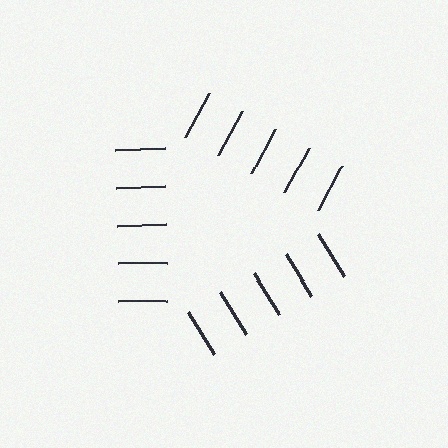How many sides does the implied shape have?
3 sides — the line-ends trace a triangle.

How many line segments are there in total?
15 — 5 along each of the 3 edges.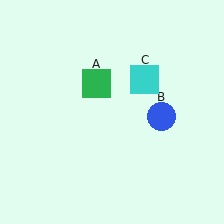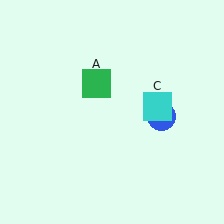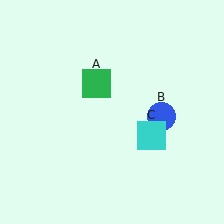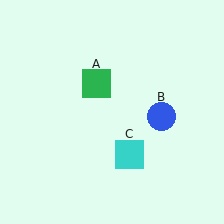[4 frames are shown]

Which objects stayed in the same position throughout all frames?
Green square (object A) and blue circle (object B) remained stationary.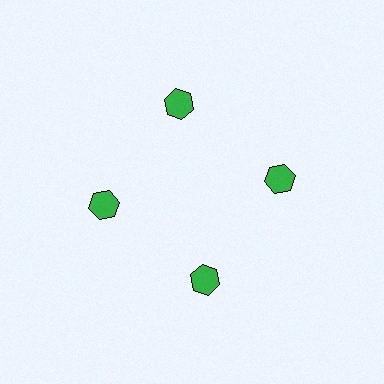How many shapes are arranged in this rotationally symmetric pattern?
There are 4 shapes, arranged in 4 groups of 1.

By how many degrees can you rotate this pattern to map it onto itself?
The pattern maps onto itself every 90 degrees of rotation.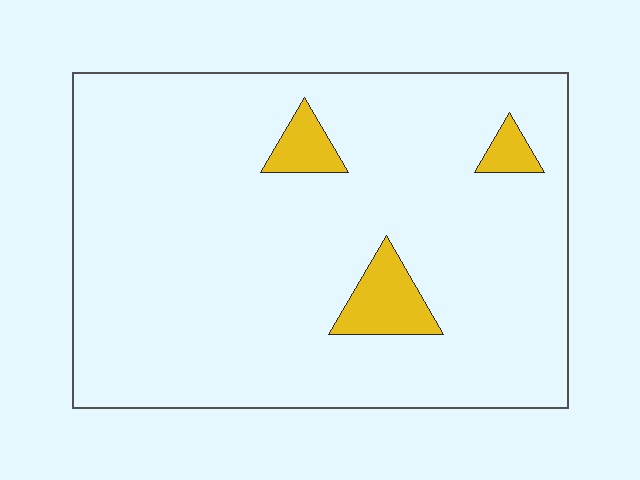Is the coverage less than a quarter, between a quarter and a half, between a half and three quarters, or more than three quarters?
Less than a quarter.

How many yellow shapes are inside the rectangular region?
3.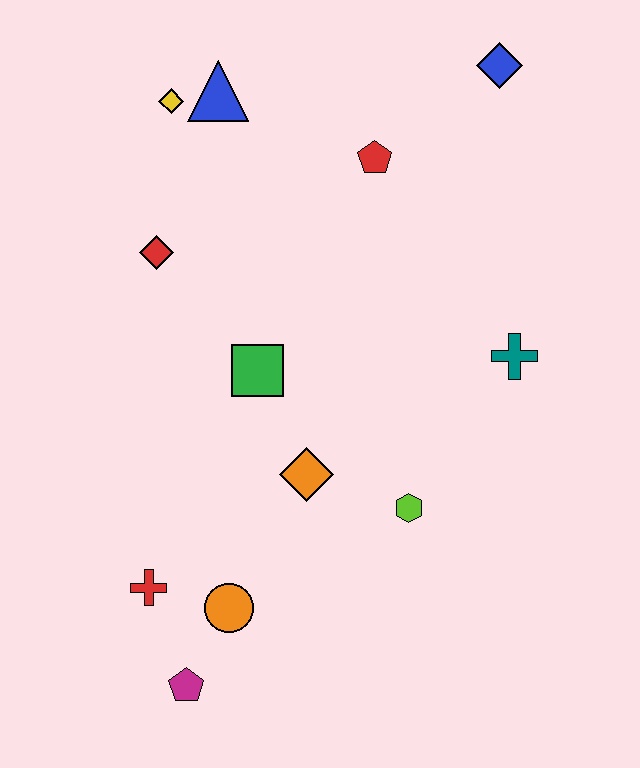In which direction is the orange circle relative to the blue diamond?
The orange circle is below the blue diamond.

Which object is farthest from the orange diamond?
The blue diamond is farthest from the orange diamond.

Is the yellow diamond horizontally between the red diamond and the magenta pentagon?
Yes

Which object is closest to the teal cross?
The lime hexagon is closest to the teal cross.